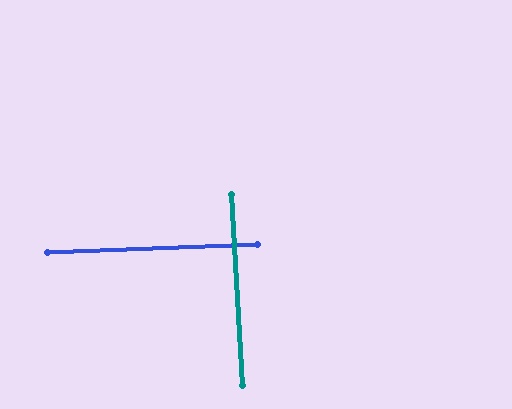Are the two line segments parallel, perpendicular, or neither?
Perpendicular — they meet at approximately 89°.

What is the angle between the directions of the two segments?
Approximately 89 degrees.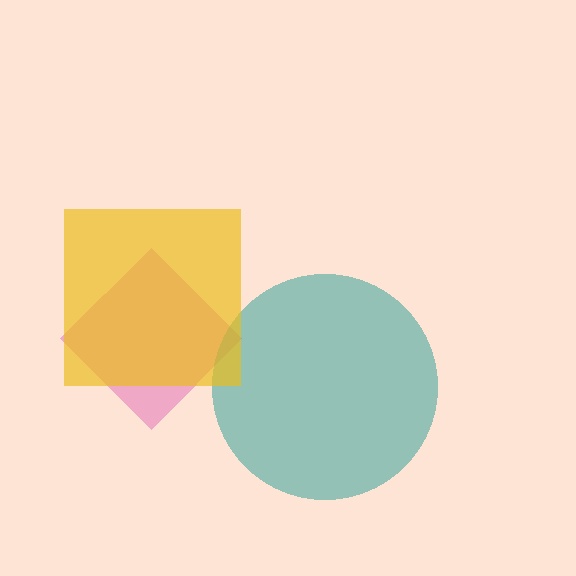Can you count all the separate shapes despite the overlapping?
Yes, there are 3 separate shapes.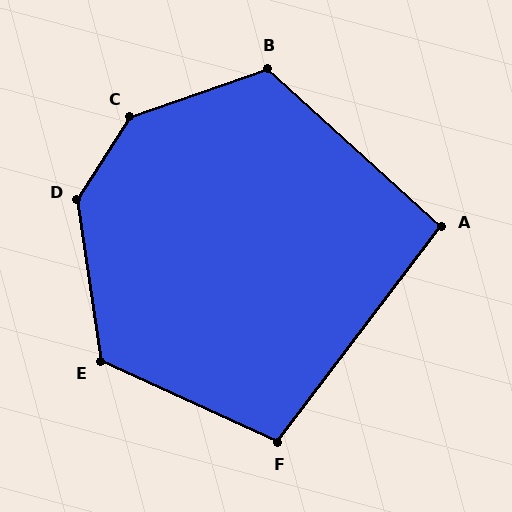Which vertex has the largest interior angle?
C, at approximately 142 degrees.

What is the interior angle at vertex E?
Approximately 123 degrees (obtuse).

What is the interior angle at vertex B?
Approximately 118 degrees (obtuse).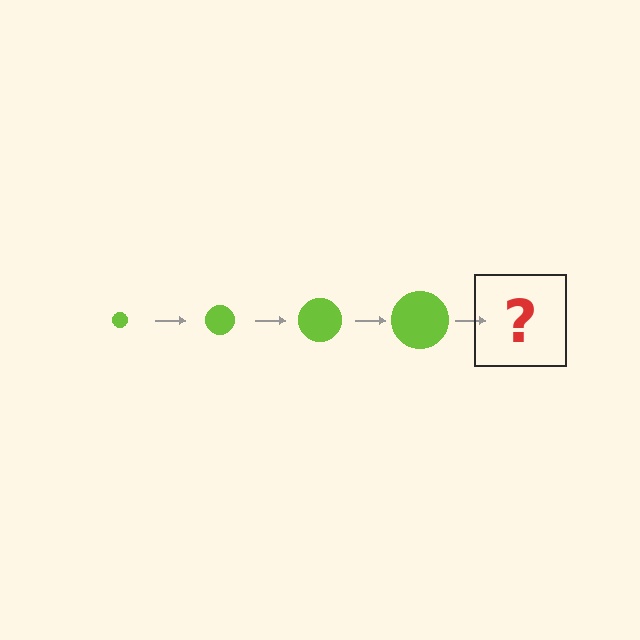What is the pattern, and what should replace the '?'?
The pattern is that the circle gets progressively larger each step. The '?' should be a lime circle, larger than the previous one.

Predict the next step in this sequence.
The next step is a lime circle, larger than the previous one.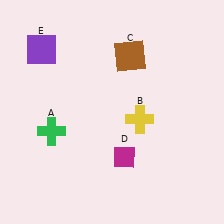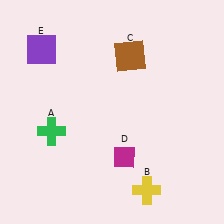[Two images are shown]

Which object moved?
The yellow cross (B) moved down.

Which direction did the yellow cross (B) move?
The yellow cross (B) moved down.